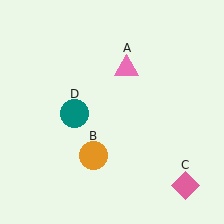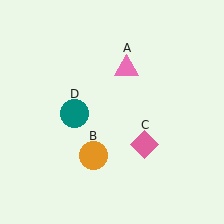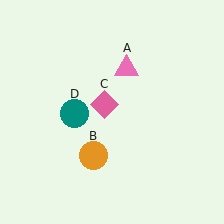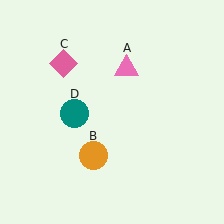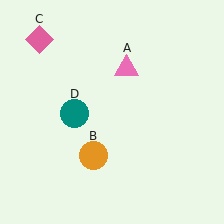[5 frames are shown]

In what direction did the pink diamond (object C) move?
The pink diamond (object C) moved up and to the left.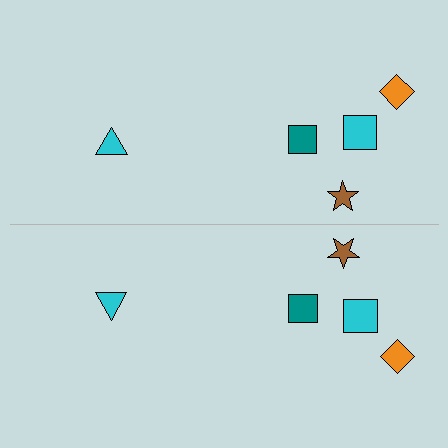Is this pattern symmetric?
Yes, this pattern has bilateral (reflection) symmetry.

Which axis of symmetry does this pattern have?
The pattern has a horizontal axis of symmetry running through the center of the image.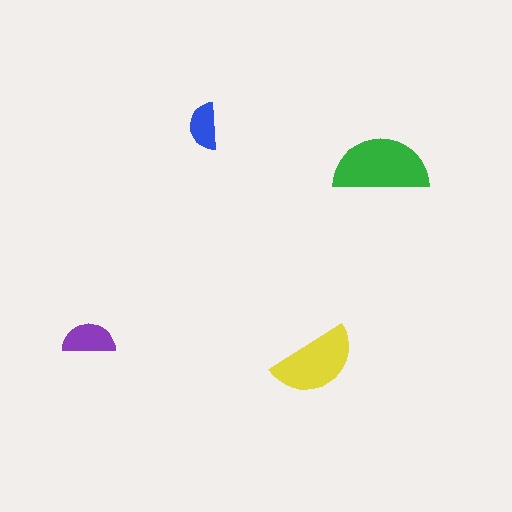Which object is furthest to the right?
The green semicircle is rightmost.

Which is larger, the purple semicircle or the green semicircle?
The green one.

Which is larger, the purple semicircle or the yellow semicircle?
The yellow one.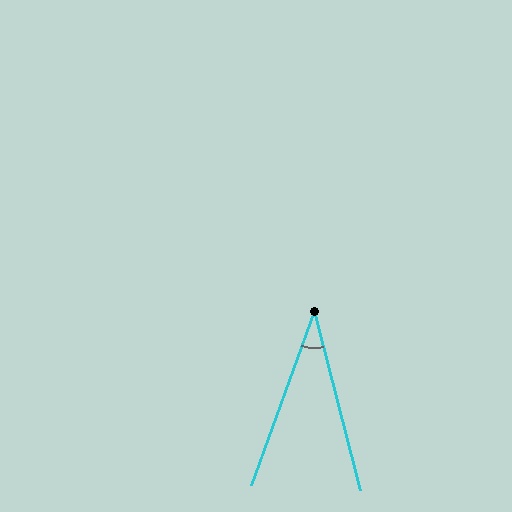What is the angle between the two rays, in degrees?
Approximately 34 degrees.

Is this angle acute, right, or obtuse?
It is acute.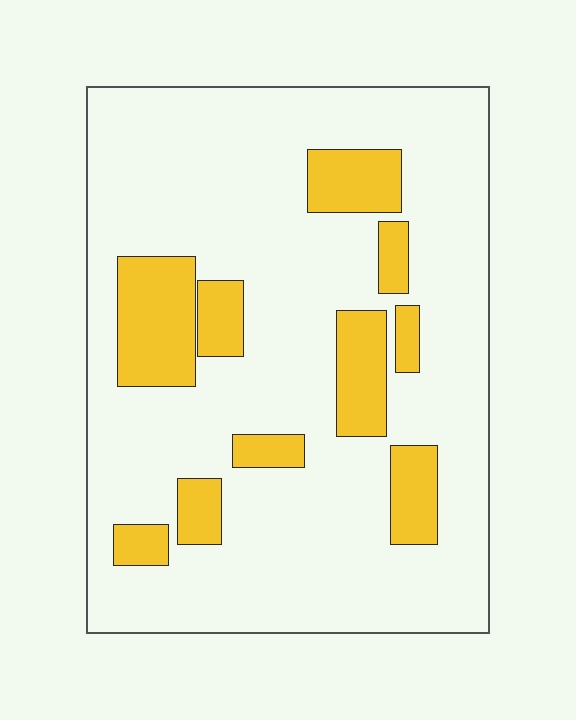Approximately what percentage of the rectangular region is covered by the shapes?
Approximately 20%.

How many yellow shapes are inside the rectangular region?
10.